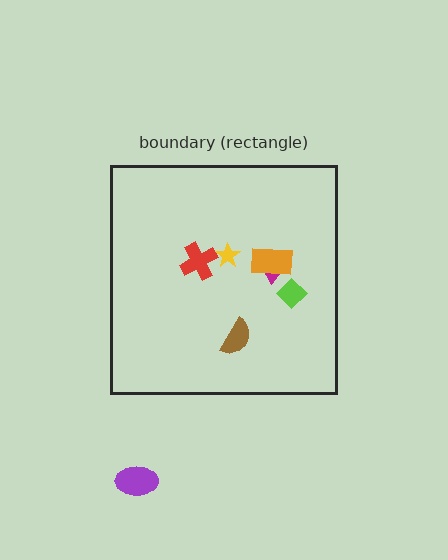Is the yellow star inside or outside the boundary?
Inside.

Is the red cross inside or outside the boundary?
Inside.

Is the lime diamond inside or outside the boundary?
Inside.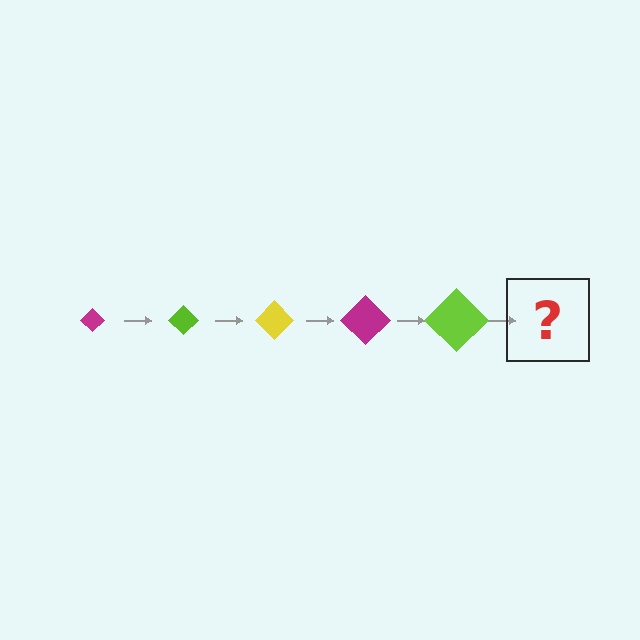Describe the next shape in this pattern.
It should be a yellow diamond, larger than the previous one.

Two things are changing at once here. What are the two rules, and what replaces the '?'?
The two rules are that the diamond grows larger each step and the color cycles through magenta, lime, and yellow. The '?' should be a yellow diamond, larger than the previous one.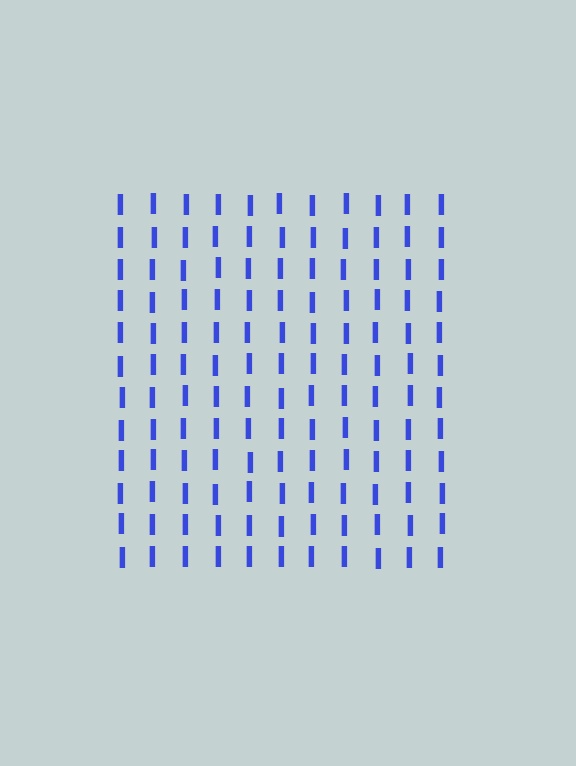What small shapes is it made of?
It is made of small letter I's.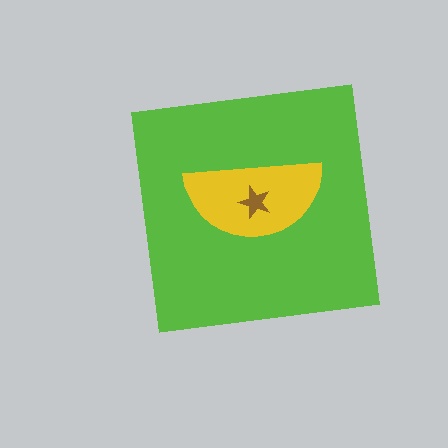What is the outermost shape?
The lime square.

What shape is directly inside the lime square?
The yellow semicircle.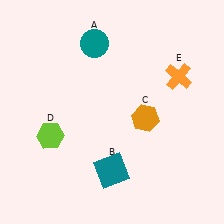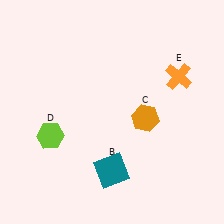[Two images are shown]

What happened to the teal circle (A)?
The teal circle (A) was removed in Image 2. It was in the top-left area of Image 1.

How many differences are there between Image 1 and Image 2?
There is 1 difference between the two images.